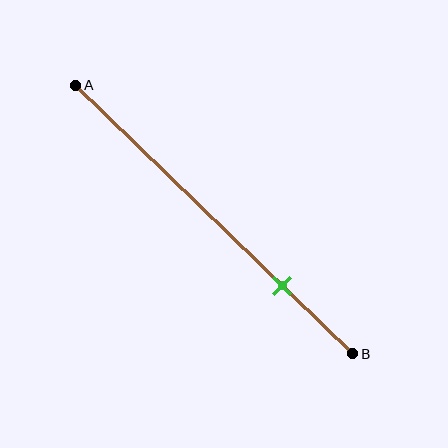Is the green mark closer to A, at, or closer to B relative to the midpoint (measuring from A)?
The green mark is closer to point B than the midpoint of segment AB.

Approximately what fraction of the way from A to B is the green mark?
The green mark is approximately 75% of the way from A to B.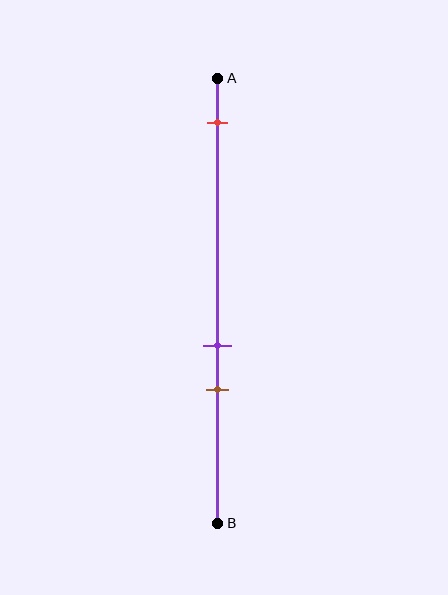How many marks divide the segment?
There are 3 marks dividing the segment.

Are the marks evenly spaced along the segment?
No, the marks are not evenly spaced.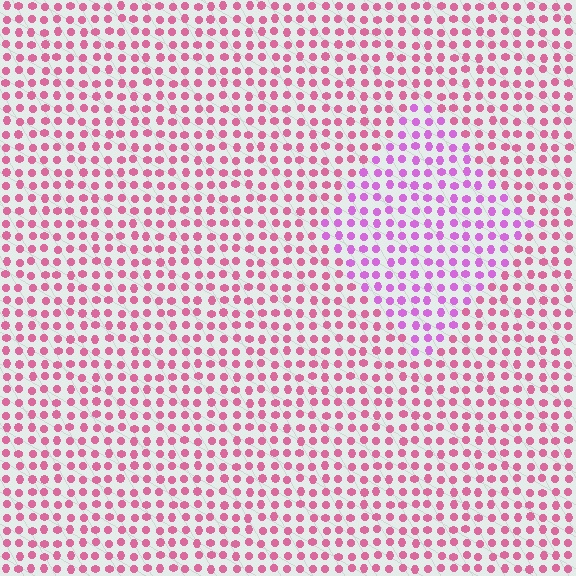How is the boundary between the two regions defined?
The boundary is defined purely by a slight shift in hue (about 36 degrees). Spacing, size, and orientation are identical on both sides.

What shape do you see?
I see a diamond.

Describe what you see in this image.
The image is filled with small pink elements in a uniform arrangement. A diamond-shaped region is visible where the elements are tinted to a slightly different hue, forming a subtle color boundary.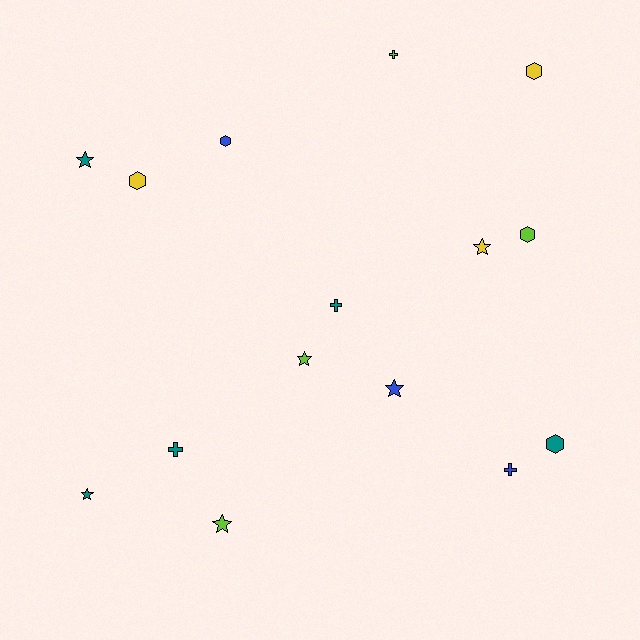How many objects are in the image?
There are 15 objects.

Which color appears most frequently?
Teal, with 5 objects.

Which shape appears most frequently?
Star, with 6 objects.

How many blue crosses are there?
There is 1 blue cross.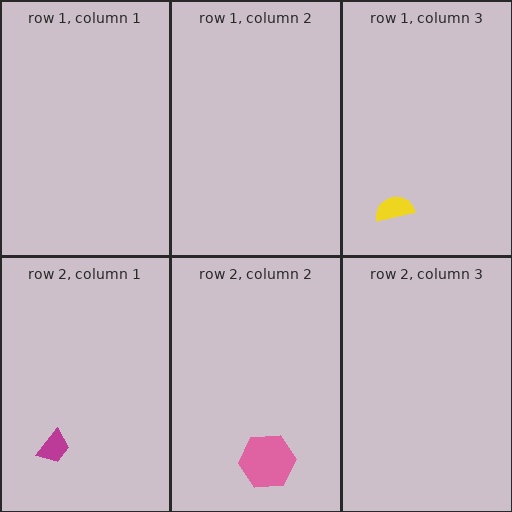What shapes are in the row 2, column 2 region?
The pink hexagon.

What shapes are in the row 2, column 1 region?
The magenta trapezoid.